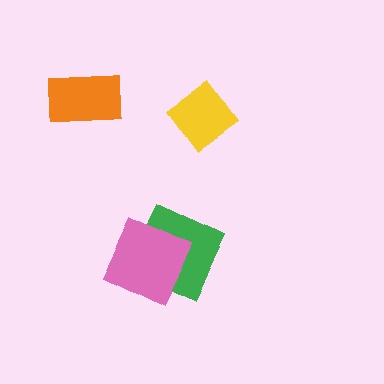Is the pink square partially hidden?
No, no other shape covers it.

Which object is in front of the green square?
The pink square is in front of the green square.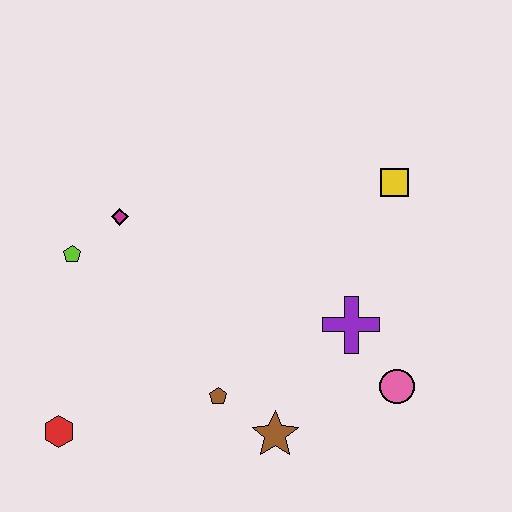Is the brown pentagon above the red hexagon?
Yes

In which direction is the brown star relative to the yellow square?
The brown star is below the yellow square.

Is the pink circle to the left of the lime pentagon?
No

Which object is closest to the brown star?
The brown pentagon is closest to the brown star.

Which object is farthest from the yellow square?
The red hexagon is farthest from the yellow square.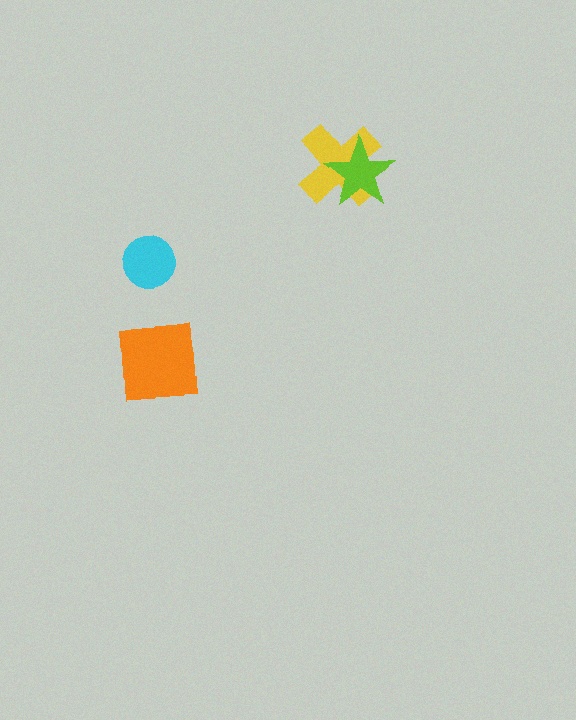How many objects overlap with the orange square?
0 objects overlap with the orange square.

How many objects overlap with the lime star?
1 object overlaps with the lime star.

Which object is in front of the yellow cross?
The lime star is in front of the yellow cross.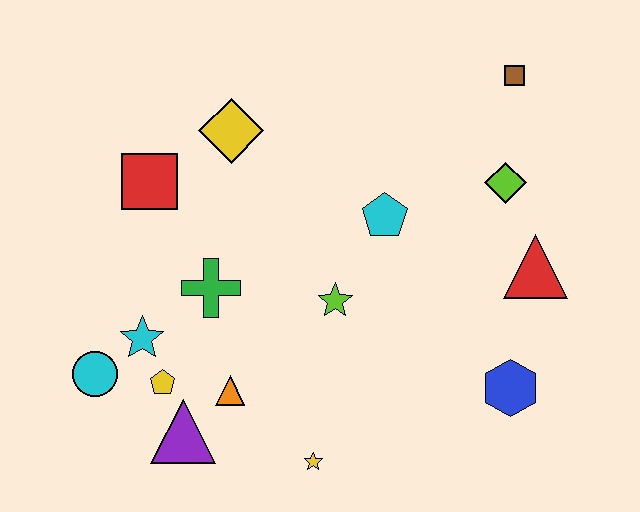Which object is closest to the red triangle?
The lime diamond is closest to the red triangle.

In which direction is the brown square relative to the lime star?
The brown square is above the lime star.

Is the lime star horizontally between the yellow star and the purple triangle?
No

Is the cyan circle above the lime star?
No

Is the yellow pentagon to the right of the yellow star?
No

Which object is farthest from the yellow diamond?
The blue hexagon is farthest from the yellow diamond.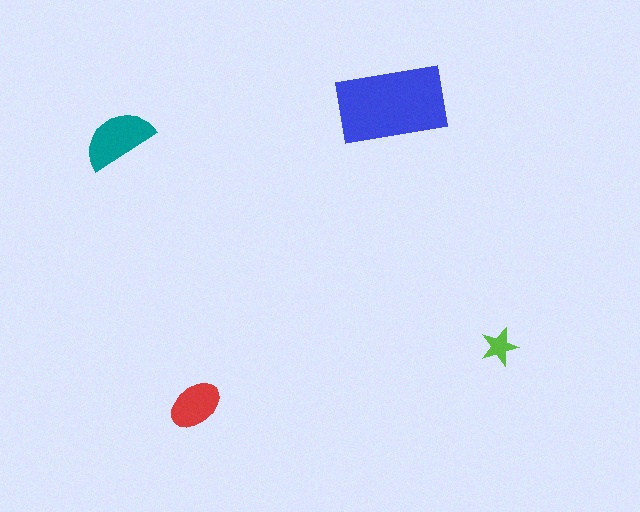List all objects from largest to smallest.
The blue rectangle, the teal semicircle, the red ellipse, the lime star.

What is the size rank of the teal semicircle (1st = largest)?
2nd.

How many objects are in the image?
There are 4 objects in the image.